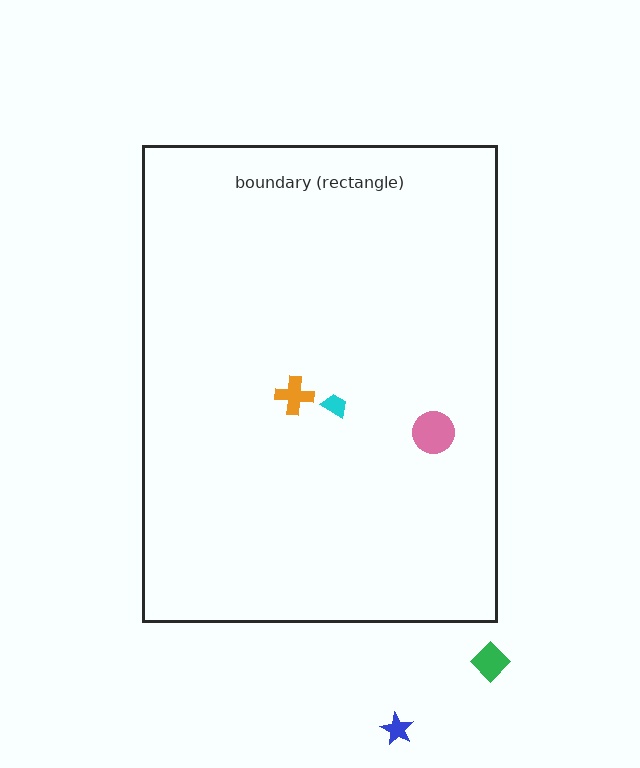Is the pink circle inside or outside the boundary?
Inside.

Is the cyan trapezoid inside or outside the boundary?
Inside.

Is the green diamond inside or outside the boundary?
Outside.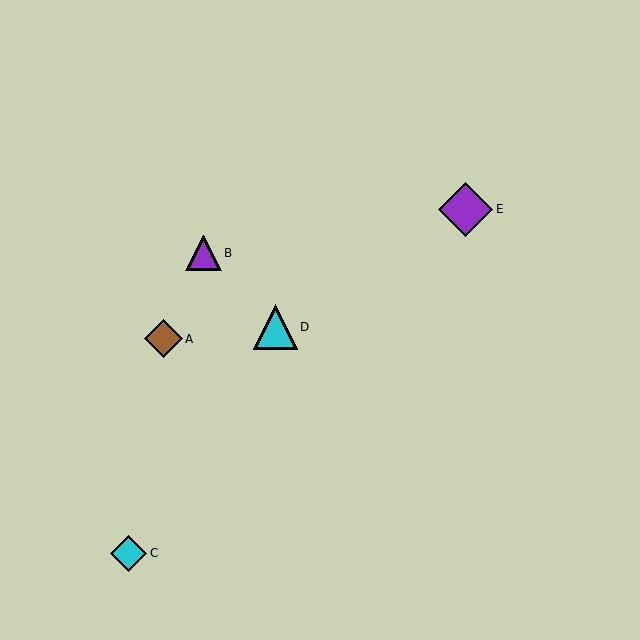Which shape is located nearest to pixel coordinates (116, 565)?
The cyan diamond (labeled C) at (129, 553) is nearest to that location.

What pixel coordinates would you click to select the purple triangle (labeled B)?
Click at (203, 253) to select the purple triangle B.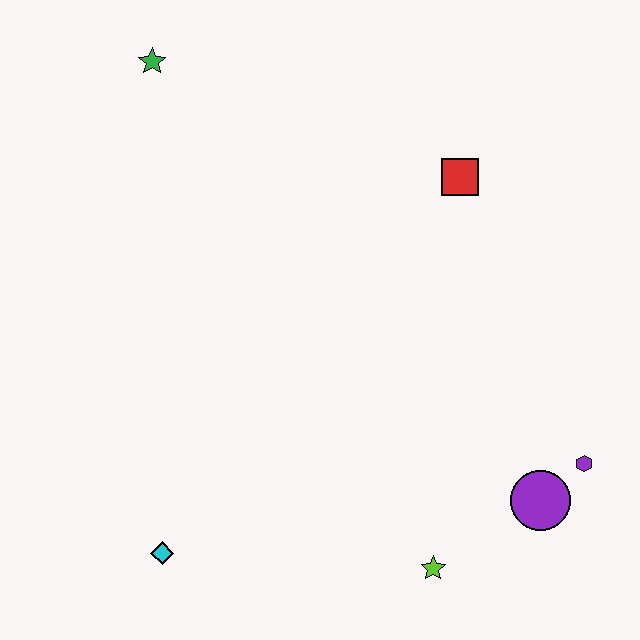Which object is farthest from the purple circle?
The green star is farthest from the purple circle.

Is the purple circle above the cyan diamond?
Yes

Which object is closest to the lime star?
The purple circle is closest to the lime star.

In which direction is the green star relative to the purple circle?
The green star is above the purple circle.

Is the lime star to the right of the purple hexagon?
No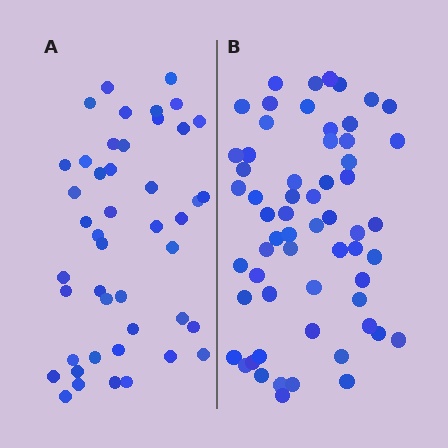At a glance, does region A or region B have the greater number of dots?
Region B (the right region) has more dots.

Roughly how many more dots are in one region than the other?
Region B has approximately 15 more dots than region A.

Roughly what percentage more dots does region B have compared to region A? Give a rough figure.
About 35% more.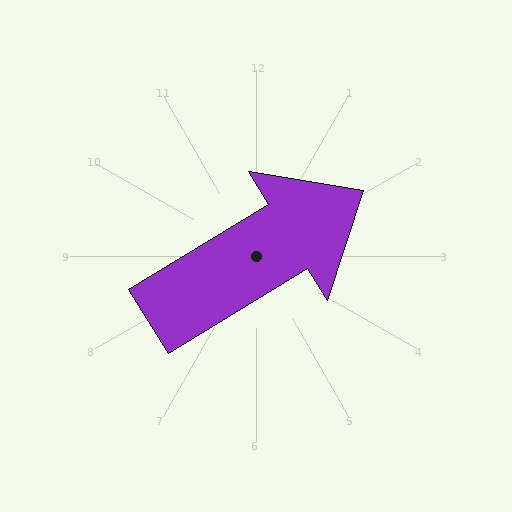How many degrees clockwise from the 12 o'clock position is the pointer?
Approximately 59 degrees.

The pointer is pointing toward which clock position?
Roughly 2 o'clock.